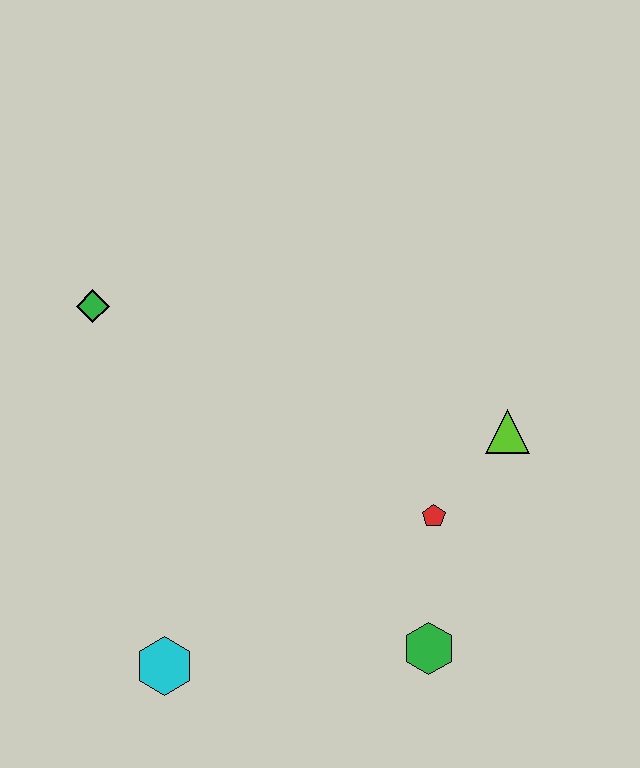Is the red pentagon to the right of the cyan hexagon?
Yes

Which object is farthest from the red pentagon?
The green diamond is farthest from the red pentagon.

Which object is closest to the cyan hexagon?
The green hexagon is closest to the cyan hexagon.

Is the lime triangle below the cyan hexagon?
No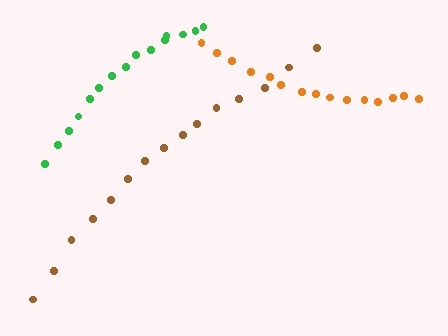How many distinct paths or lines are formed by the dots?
There are 3 distinct paths.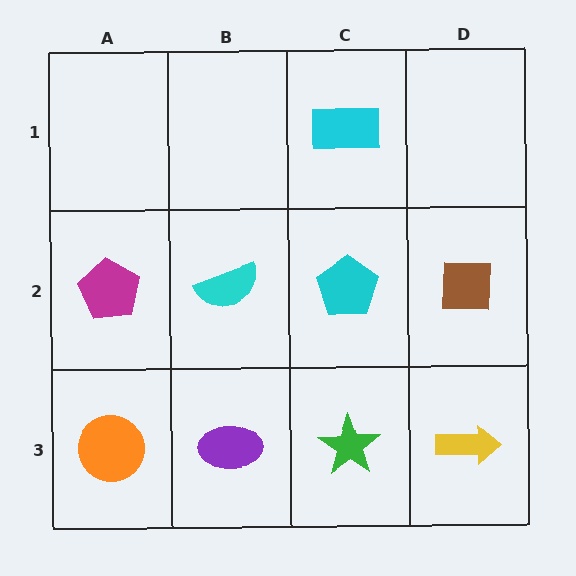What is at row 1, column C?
A cyan rectangle.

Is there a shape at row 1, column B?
No, that cell is empty.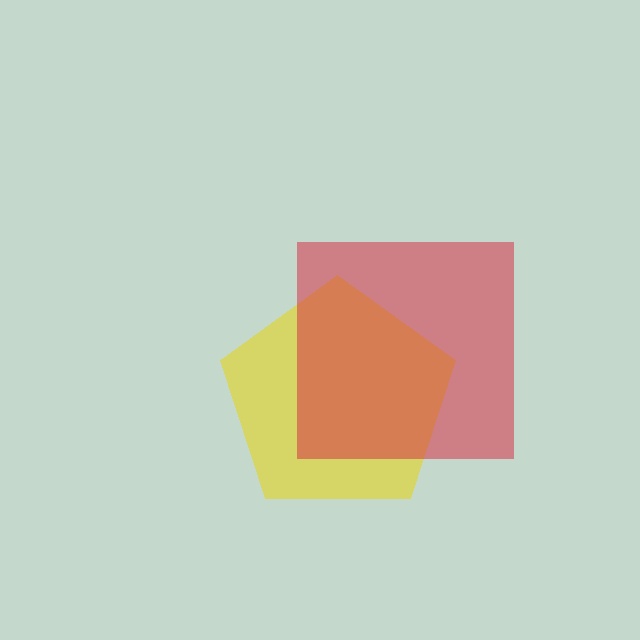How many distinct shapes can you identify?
There are 2 distinct shapes: a yellow pentagon, a red square.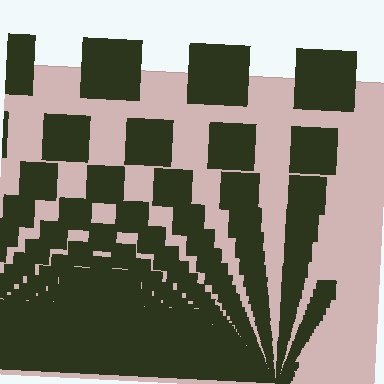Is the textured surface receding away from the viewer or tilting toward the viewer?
The surface appears to tilt toward the viewer. Texture elements get larger and sparser toward the top.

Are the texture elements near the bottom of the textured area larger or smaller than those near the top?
Smaller. The gradient is inverted — elements near the bottom are smaller and denser.